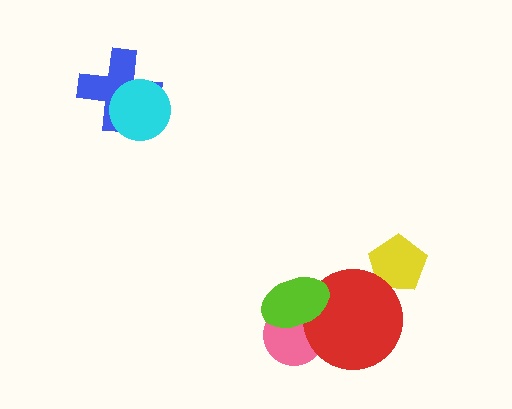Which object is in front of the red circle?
The lime ellipse is in front of the red circle.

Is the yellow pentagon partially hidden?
Yes, it is partially covered by another shape.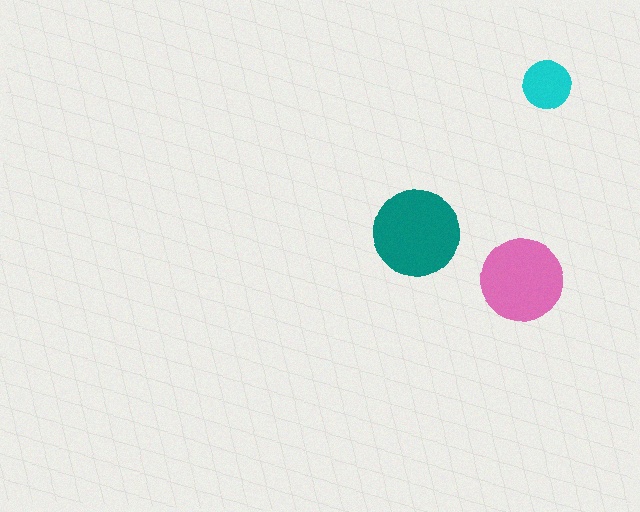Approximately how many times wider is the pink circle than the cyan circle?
About 1.5 times wider.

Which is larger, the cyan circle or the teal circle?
The teal one.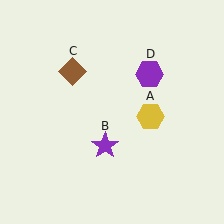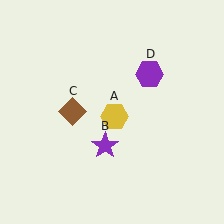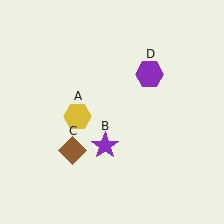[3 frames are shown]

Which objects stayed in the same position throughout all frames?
Purple star (object B) and purple hexagon (object D) remained stationary.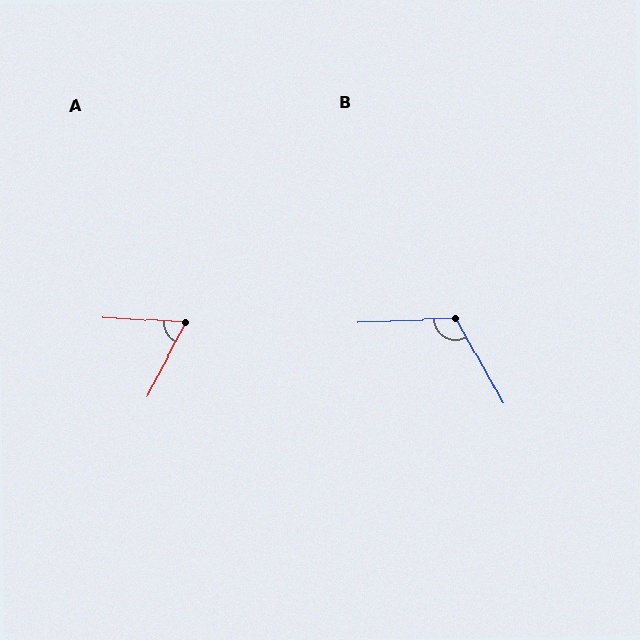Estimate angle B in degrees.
Approximately 117 degrees.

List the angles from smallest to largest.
A (66°), B (117°).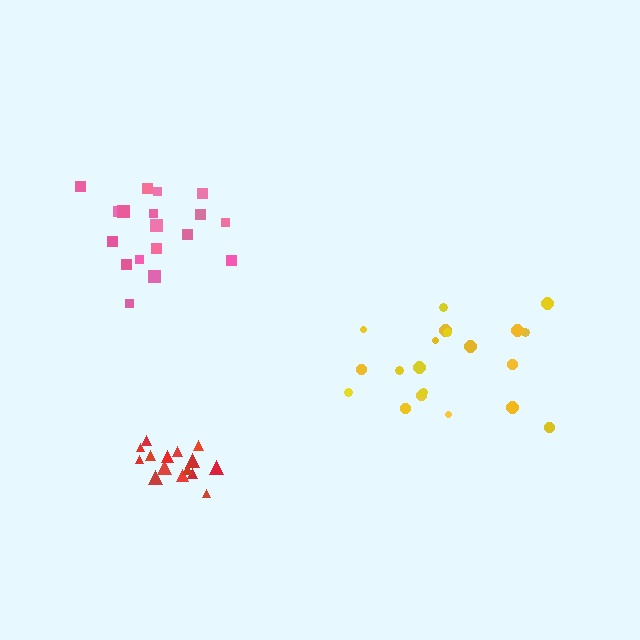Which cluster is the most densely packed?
Red.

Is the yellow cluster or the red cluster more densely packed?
Red.